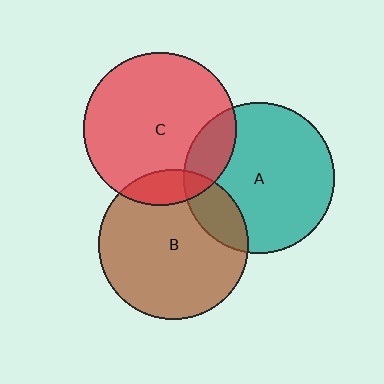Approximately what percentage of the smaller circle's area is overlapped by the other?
Approximately 15%.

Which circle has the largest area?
Circle C (red).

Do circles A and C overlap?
Yes.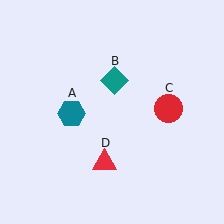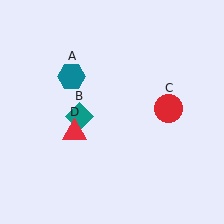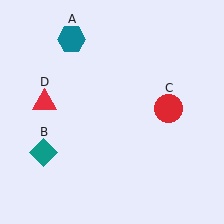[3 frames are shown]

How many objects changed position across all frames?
3 objects changed position: teal hexagon (object A), teal diamond (object B), red triangle (object D).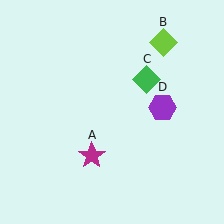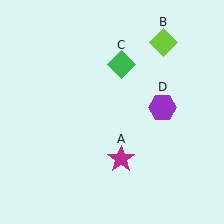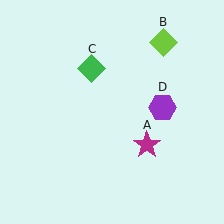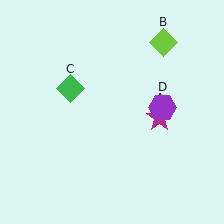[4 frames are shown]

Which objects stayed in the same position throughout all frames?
Lime diamond (object B) and purple hexagon (object D) remained stationary.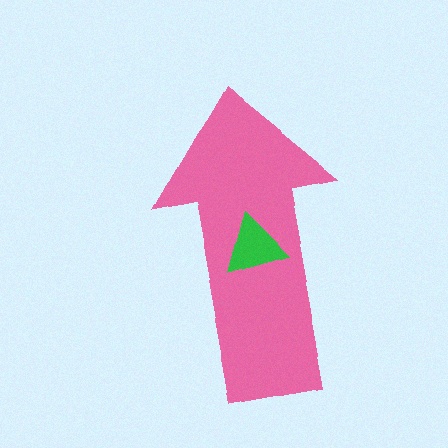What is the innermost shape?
The green triangle.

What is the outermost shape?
The pink arrow.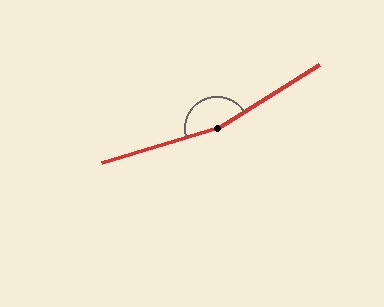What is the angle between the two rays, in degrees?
Approximately 165 degrees.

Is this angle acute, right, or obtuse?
It is obtuse.